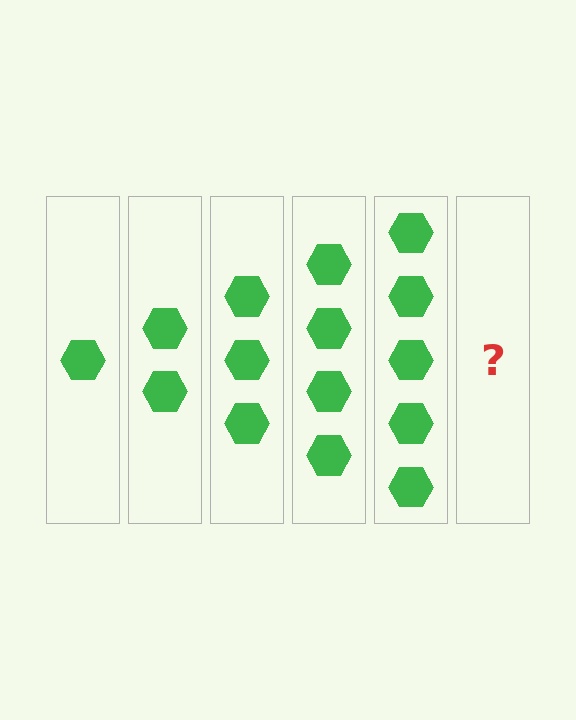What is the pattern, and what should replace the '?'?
The pattern is that each step adds one more hexagon. The '?' should be 6 hexagons.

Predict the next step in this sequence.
The next step is 6 hexagons.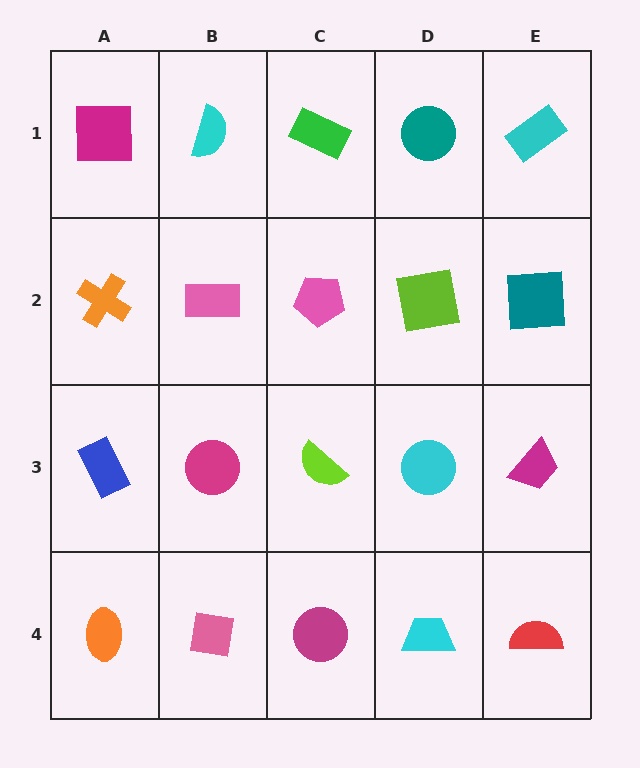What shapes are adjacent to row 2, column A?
A magenta square (row 1, column A), a blue rectangle (row 3, column A), a pink rectangle (row 2, column B).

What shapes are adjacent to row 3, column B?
A pink rectangle (row 2, column B), a pink square (row 4, column B), a blue rectangle (row 3, column A), a lime semicircle (row 3, column C).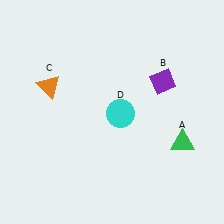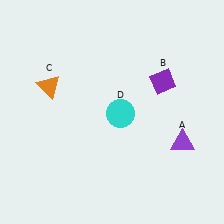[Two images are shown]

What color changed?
The triangle (A) changed from green in Image 1 to purple in Image 2.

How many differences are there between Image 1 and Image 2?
There is 1 difference between the two images.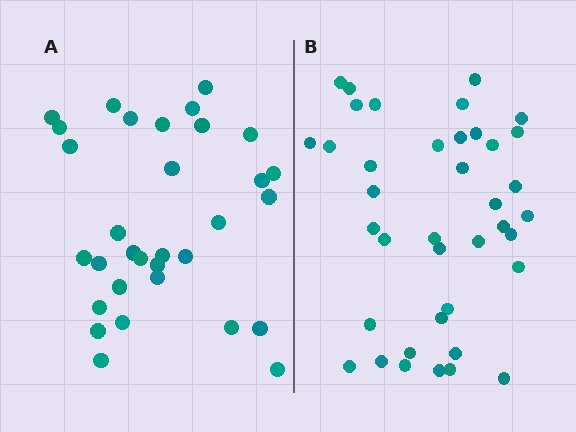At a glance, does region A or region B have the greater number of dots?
Region B (the right region) has more dots.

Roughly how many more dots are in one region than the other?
Region B has roughly 8 or so more dots than region A.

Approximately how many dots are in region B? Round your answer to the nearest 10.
About 40 dots. (The exact count is 39, which rounds to 40.)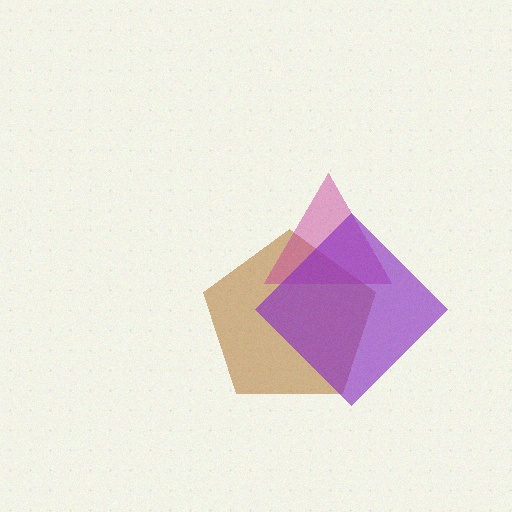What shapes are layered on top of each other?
The layered shapes are: a brown pentagon, a magenta triangle, a purple diamond.